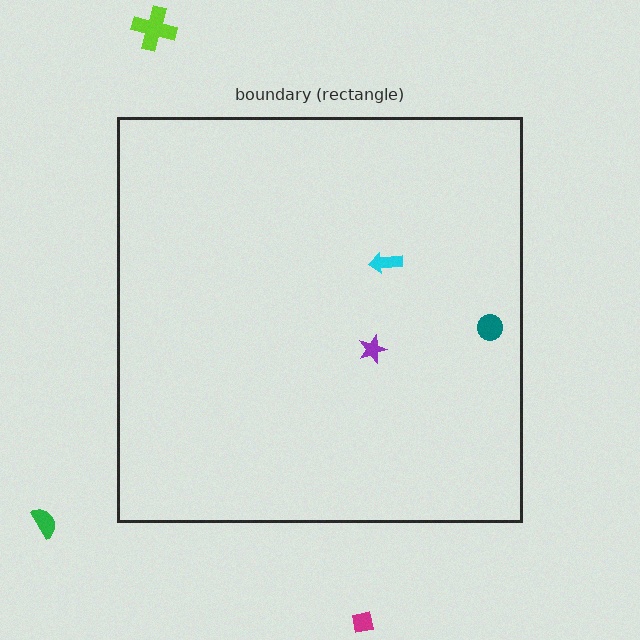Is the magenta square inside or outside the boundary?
Outside.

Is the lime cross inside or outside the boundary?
Outside.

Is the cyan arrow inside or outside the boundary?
Inside.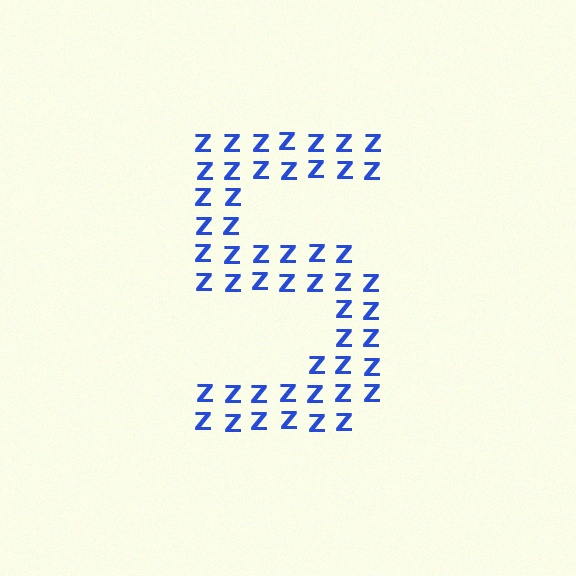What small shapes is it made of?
It is made of small letter Z's.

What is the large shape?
The large shape is the digit 5.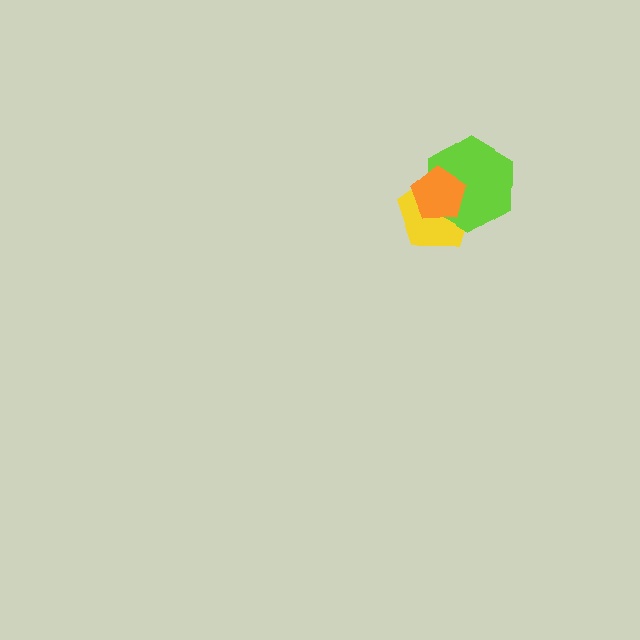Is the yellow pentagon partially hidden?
Yes, it is partially covered by another shape.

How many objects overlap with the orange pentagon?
2 objects overlap with the orange pentagon.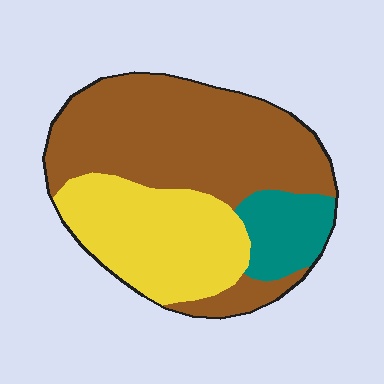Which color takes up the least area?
Teal, at roughly 15%.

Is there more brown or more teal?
Brown.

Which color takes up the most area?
Brown, at roughly 55%.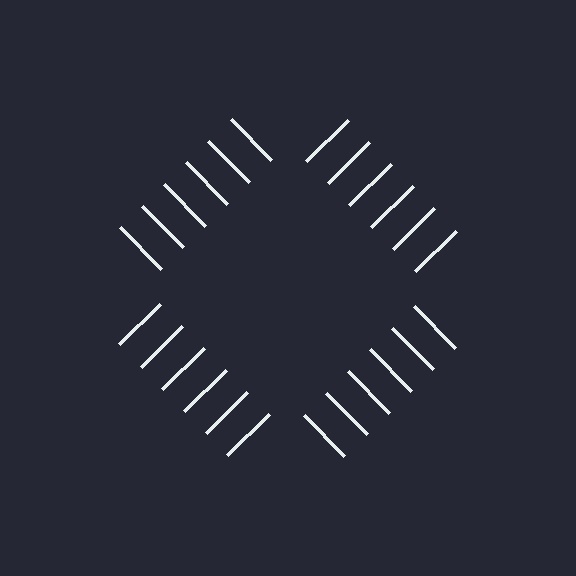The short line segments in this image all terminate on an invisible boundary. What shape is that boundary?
An illusory square — the line segments terminate on its edges but no continuous stroke is drawn.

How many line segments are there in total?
24 — 6 along each of the 4 edges.